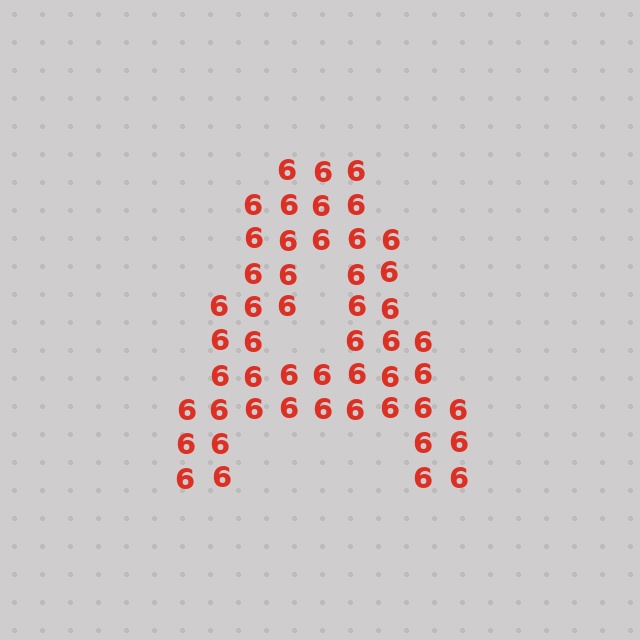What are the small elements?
The small elements are digit 6's.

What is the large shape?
The large shape is the letter A.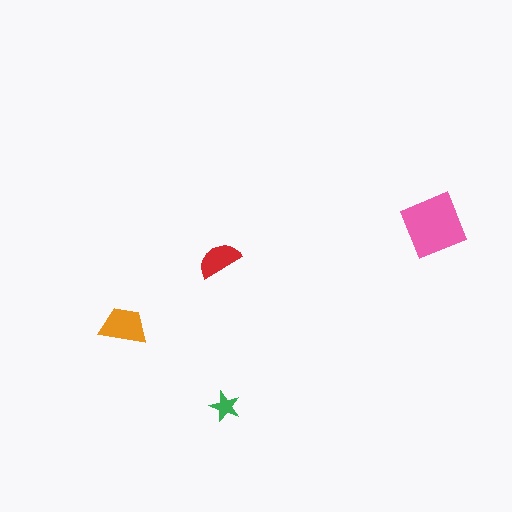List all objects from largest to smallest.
The pink diamond, the orange trapezoid, the red semicircle, the green star.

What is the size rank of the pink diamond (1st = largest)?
1st.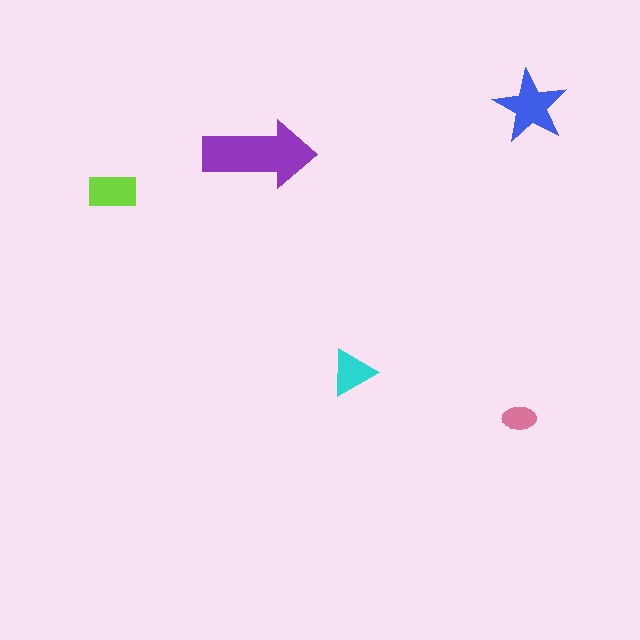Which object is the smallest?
The pink ellipse.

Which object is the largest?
The purple arrow.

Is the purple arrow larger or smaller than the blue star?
Larger.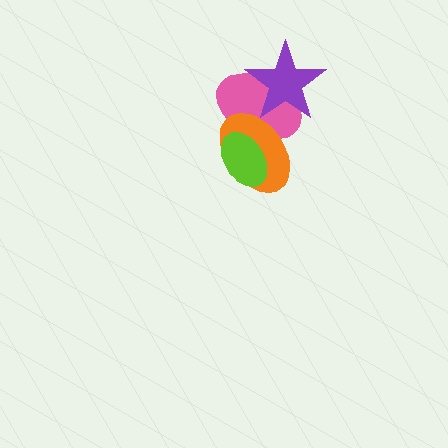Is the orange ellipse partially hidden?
Yes, it is partially covered by another shape.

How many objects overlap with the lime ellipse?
2 objects overlap with the lime ellipse.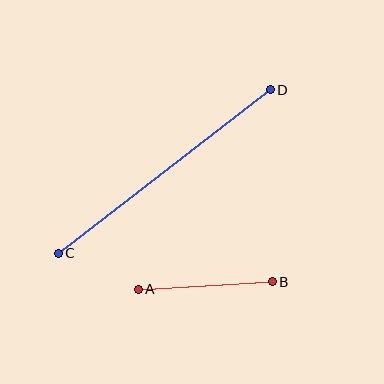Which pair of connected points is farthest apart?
Points C and D are farthest apart.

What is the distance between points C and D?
The distance is approximately 268 pixels.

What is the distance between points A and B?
The distance is approximately 134 pixels.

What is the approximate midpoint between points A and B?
The midpoint is at approximately (205, 286) pixels.